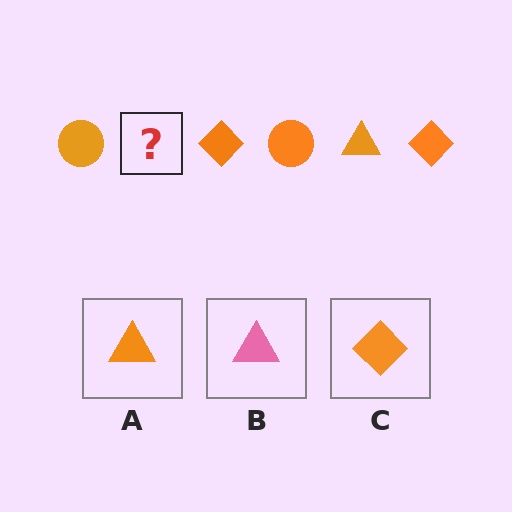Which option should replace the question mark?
Option A.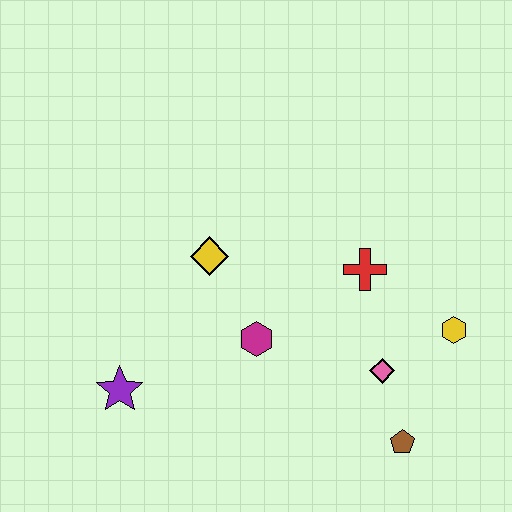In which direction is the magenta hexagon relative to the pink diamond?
The magenta hexagon is to the left of the pink diamond.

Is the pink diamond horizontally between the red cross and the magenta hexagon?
No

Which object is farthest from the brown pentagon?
The purple star is farthest from the brown pentagon.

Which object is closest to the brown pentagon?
The pink diamond is closest to the brown pentagon.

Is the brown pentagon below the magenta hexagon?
Yes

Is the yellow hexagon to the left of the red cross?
No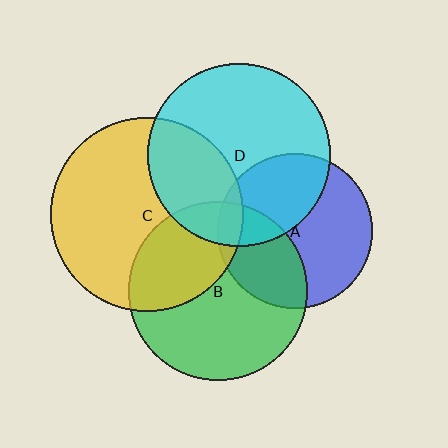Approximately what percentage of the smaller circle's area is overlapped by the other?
Approximately 40%.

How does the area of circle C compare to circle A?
Approximately 1.6 times.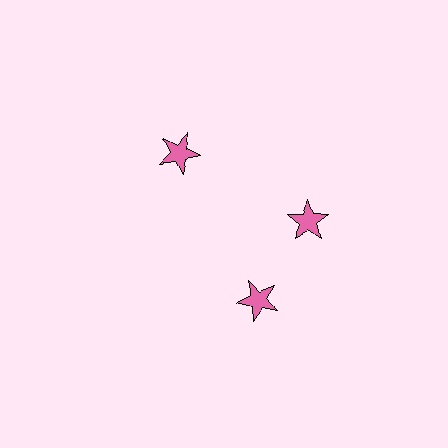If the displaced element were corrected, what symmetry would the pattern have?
It would have 3-fold rotational symmetry — the pattern would map onto itself every 120 degrees.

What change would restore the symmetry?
The symmetry would be restored by rotating it back into even spacing with its neighbors so that all 3 stars sit at equal angles and equal distance from the center.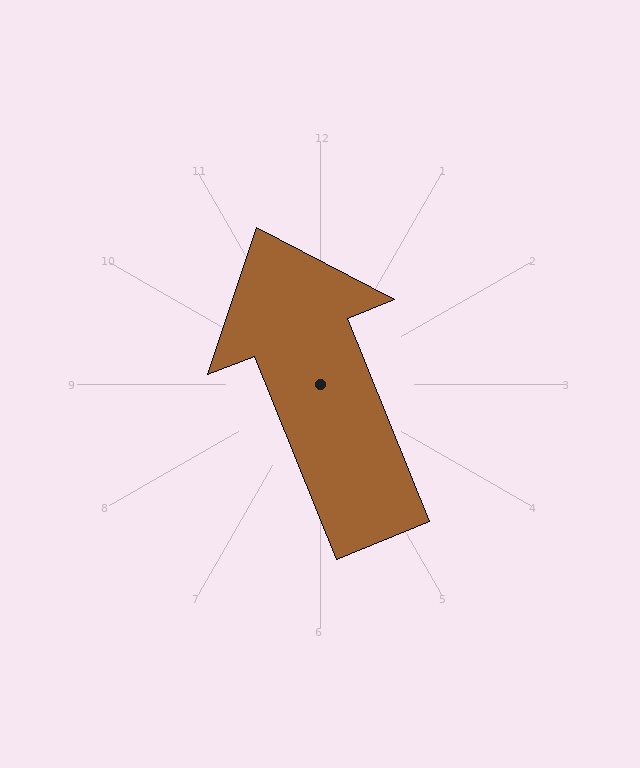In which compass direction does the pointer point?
North.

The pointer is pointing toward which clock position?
Roughly 11 o'clock.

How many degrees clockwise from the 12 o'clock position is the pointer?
Approximately 338 degrees.